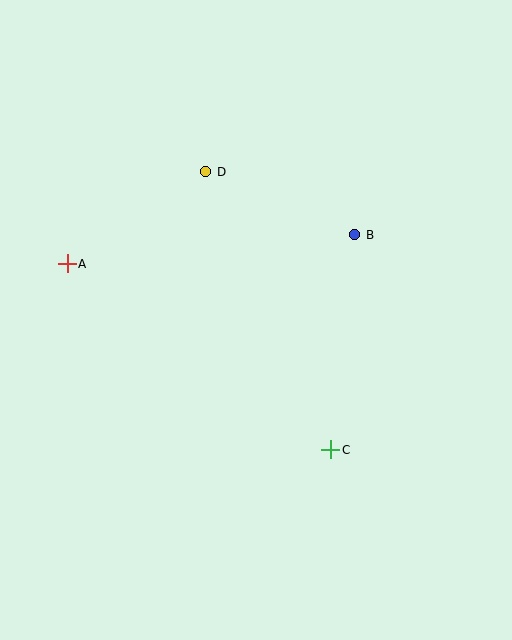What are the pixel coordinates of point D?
Point D is at (206, 172).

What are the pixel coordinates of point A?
Point A is at (67, 264).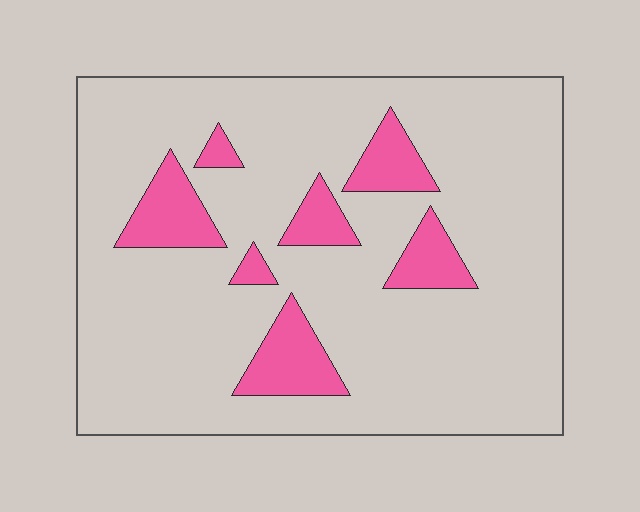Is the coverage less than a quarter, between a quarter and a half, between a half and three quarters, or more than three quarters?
Less than a quarter.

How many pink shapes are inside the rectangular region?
7.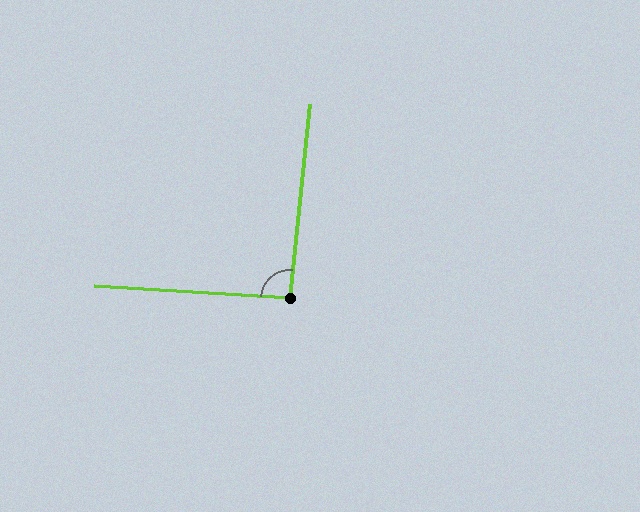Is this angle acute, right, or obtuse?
It is approximately a right angle.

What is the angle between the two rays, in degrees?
Approximately 92 degrees.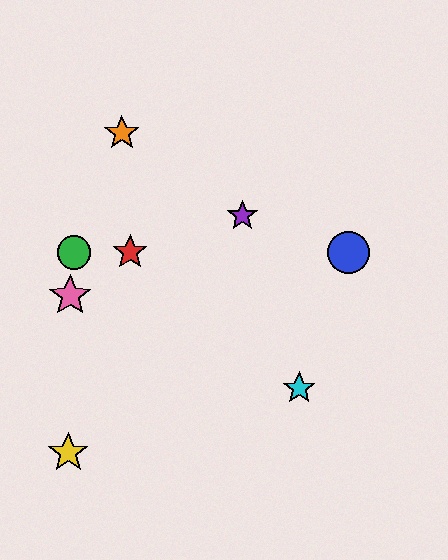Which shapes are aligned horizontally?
The red star, the blue circle, the green circle are aligned horizontally.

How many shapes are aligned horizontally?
3 shapes (the red star, the blue circle, the green circle) are aligned horizontally.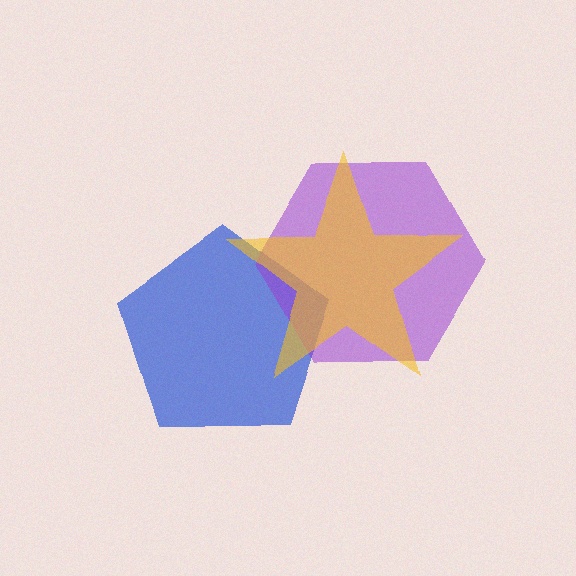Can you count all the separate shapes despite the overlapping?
Yes, there are 3 separate shapes.